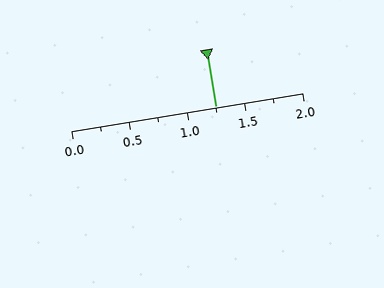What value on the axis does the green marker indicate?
The marker indicates approximately 1.25.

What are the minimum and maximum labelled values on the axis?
The axis runs from 0.0 to 2.0.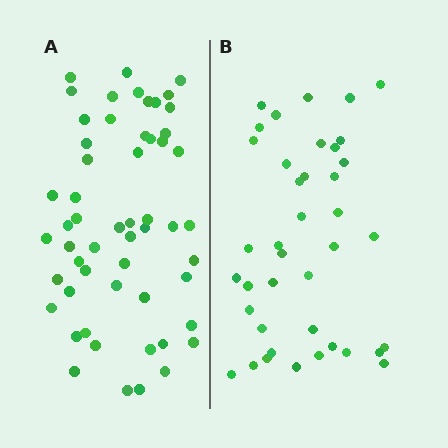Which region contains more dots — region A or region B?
Region A (the left region) has more dots.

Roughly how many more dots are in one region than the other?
Region A has approximately 15 more dots than region B.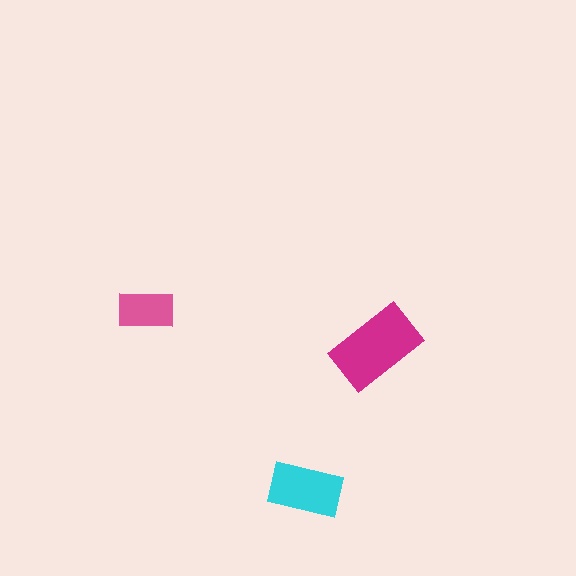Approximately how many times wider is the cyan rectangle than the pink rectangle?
About 1.5 times wider.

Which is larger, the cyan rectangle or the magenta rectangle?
The magenta one.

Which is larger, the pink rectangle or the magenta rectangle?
The magenta one.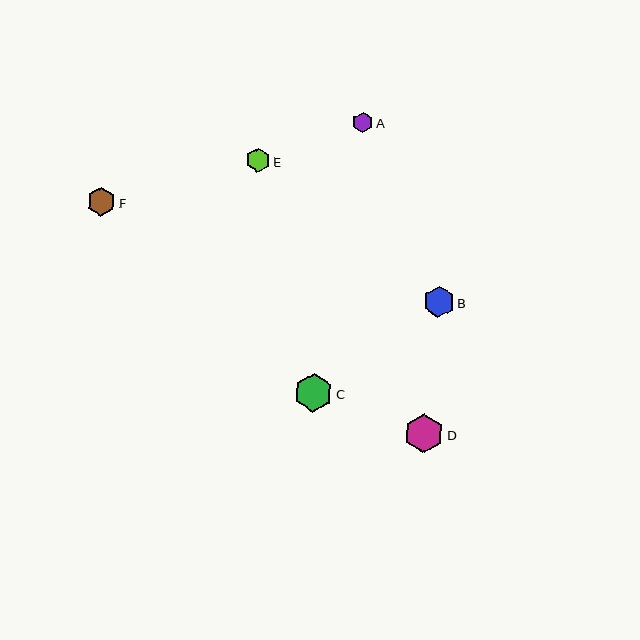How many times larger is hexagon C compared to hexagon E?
Hexagon C is approximately 1.6 times the size of hexagon E.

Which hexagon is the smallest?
Hexagon A is the smallest with a size of approximately 21 pixels.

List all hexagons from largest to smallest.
From largest to smallest: D, C, B, F, E, A.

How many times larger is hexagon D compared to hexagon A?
Hexagon D is approximately 1.9 times the size of hexagon A.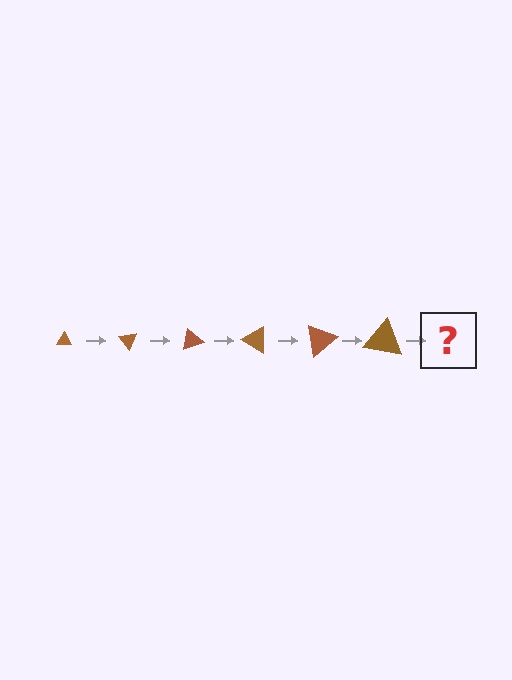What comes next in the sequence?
The next element should be a triangle, larger than the previous one and rotated 300 degrees from the start.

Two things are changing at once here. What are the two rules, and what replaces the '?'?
The two rules are that the triangle grows larger each step and it rotates 50 degrees each step. The '?' should be a triangle, larger than the previous one and rotated 300 degrees from the start.